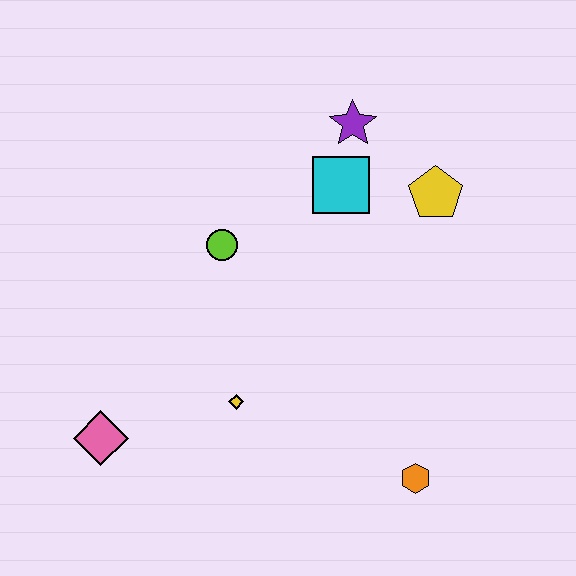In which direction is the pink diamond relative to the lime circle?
The pink diamond is below the lime circle.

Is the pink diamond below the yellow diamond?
Yes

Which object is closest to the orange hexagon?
The yellow diamond is closest to the orange hexagon.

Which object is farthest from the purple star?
The pink diamond is farthest from the purple star.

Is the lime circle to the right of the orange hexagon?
No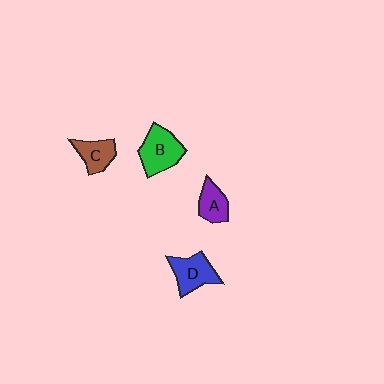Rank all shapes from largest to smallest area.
From largest to smallest: B (green), D (blue), C (brown), A (purple).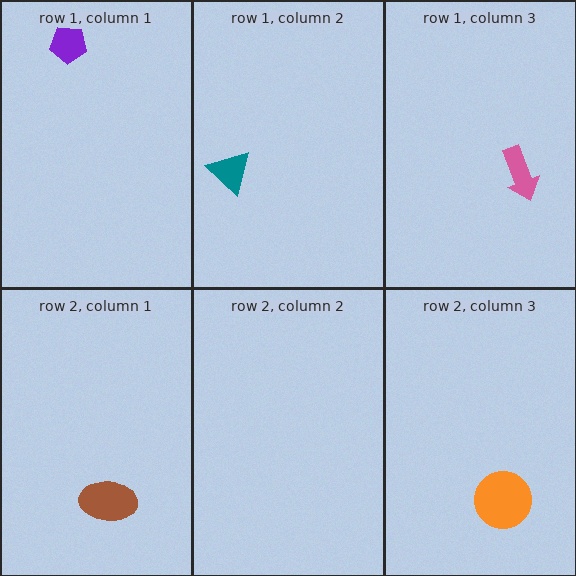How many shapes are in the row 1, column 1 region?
1.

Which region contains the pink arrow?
The row 1, column 3 region.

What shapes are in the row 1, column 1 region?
The purple pentagon.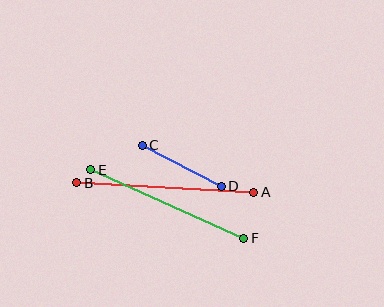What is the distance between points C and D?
The distance is approximately 89 pixels.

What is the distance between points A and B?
The distance is approximately 177 pixels.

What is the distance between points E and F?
The distance is approximately 167 pixels.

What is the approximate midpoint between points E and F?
The midpoint is at approximately (167, 204) pixels.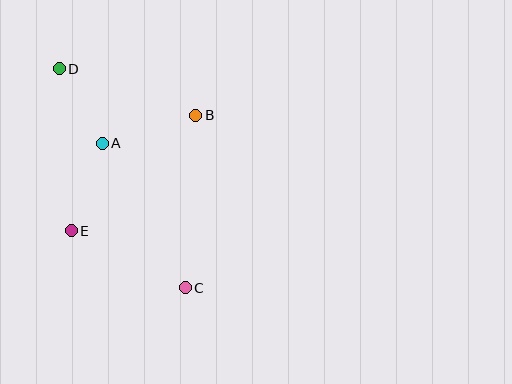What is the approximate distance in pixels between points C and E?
The distance between C and E is approximately 127 pixels.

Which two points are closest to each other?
Points A and D are closest to each other.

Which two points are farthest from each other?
Points C and D are farthest from each other.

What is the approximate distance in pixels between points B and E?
The distance between B and E is approximately 170 pixels.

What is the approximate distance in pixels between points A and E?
The distance between A and E is approximately 92 pixels.